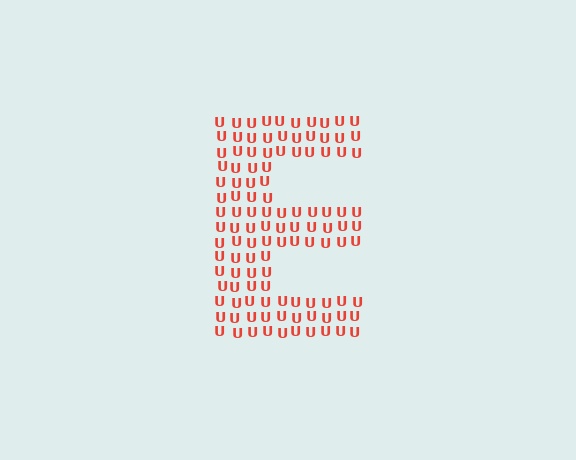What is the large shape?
The large shape is the letter E.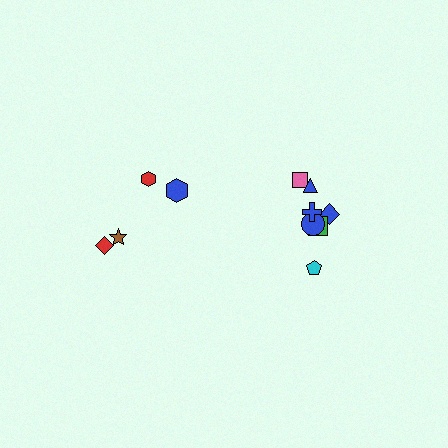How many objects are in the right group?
There are 7 objects.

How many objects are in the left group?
There are 4 objects.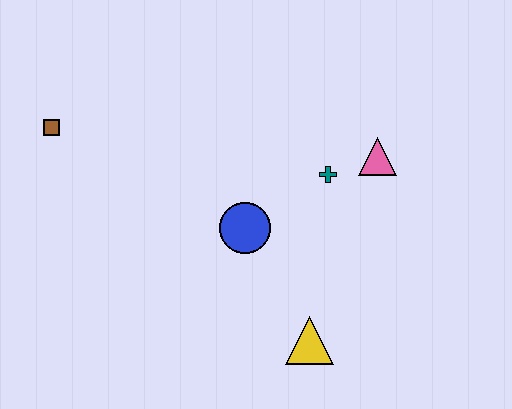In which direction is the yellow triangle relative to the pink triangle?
The yellow triangle is below the pink triangle.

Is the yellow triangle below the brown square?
Yes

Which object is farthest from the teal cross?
The brown square is farthest from the teal cross.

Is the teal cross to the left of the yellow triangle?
No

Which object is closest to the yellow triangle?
The blue circle is closest to the yellow triangle.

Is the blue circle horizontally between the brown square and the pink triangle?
Yes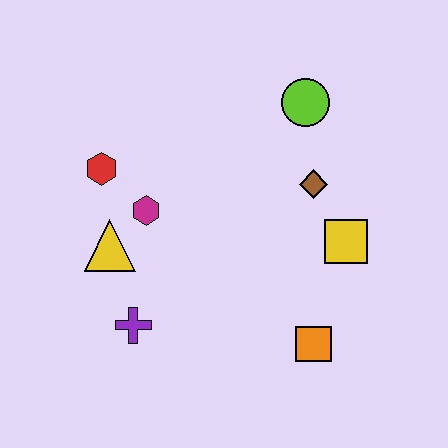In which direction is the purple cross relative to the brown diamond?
The purple cross is to the left of the brown diamond.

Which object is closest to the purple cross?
The yellow triangle is closest to the purple cross.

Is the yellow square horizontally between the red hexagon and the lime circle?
No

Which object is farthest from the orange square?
The red hexagon is farthest from the orange square.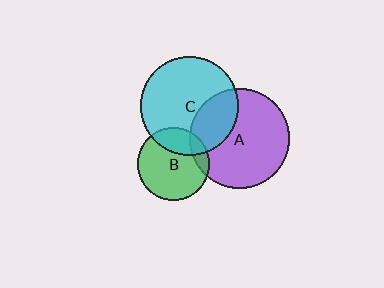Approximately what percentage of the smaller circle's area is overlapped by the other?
Approximately 25%.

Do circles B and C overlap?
Yes.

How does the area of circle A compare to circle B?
Approximately 1.9 times.